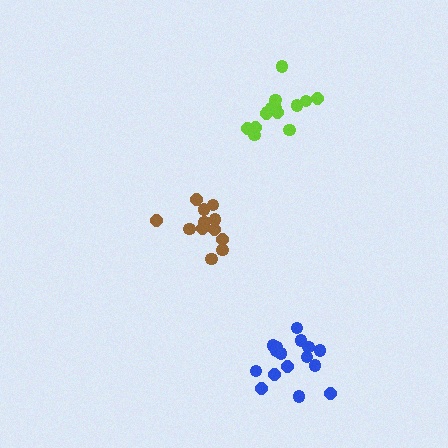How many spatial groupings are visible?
There are 3 spatial groupings.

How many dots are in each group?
Group 1: 12 dots, Group 2: 16 dots, Group 3: 14 dots (42 total).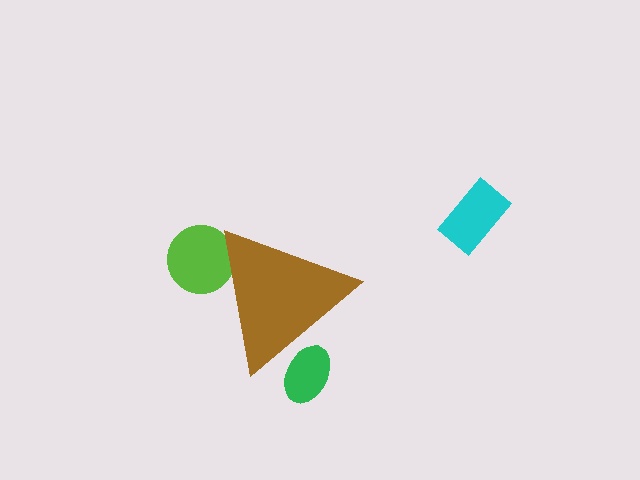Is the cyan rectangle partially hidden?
No, the cyan rectangle is fully visible.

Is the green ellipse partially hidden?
Yes, the green ellipse is partially hidden behind the brown triangle.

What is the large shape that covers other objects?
A brown triangle.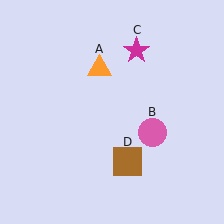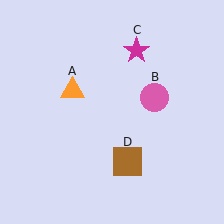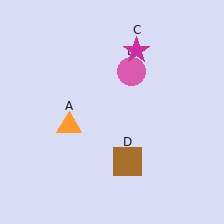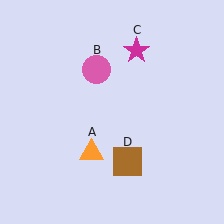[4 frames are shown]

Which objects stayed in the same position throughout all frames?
Magenta star (object C) and brown square (object D) remained stationary.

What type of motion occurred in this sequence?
The orange triangle (object A), pink circle (object B) rotated counterclockwise around the center of the scene.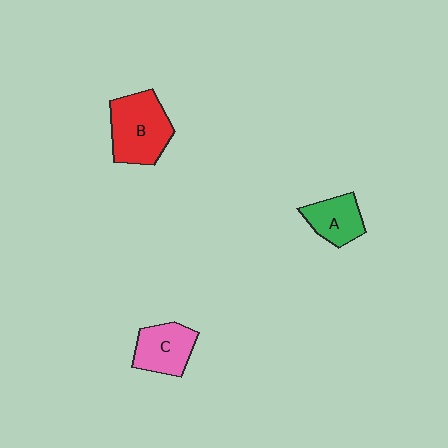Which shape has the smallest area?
Shape A (green).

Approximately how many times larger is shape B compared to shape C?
Approximately 1.4 times.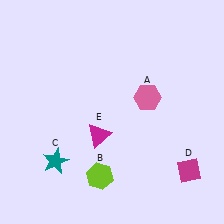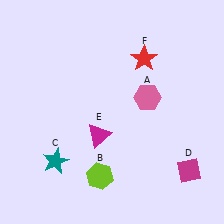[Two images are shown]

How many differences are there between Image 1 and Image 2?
There is 1 difference between the two images.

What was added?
A red star (F) was added in Image 2.